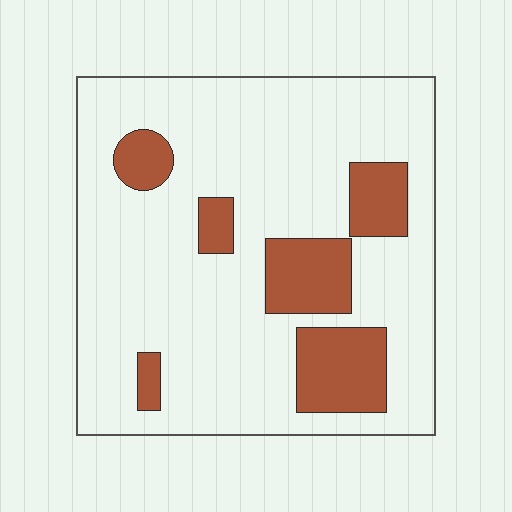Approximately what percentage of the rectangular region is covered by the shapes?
Approximately 20%.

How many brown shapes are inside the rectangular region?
6.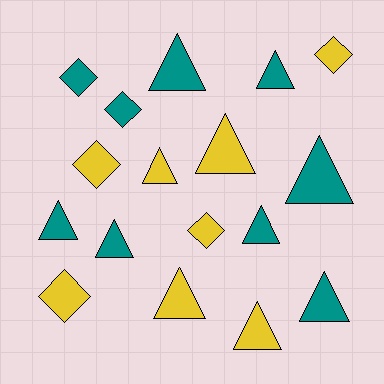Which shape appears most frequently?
Triangle, with 11 objects.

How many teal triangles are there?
There are 7 teal triangles.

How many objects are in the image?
There are 17 objects.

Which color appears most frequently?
Teal, with 9 objects.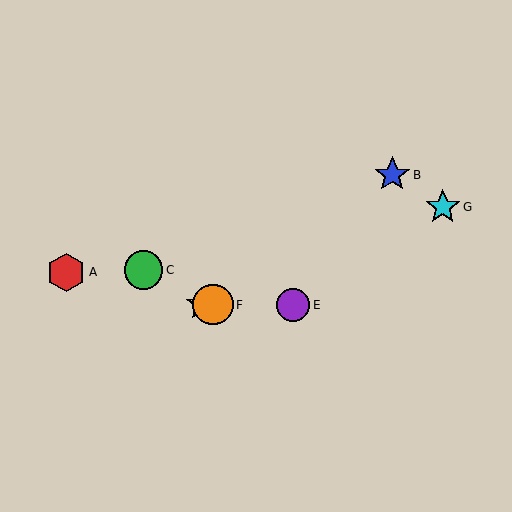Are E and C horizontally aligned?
No, E is at y≈305 and C is at y≈270.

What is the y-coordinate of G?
Object G is at y≈207.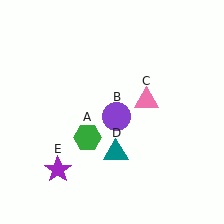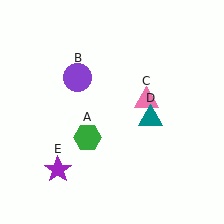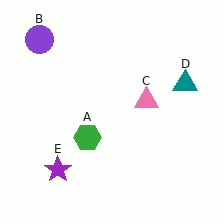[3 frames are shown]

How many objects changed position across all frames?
2 objects changed position: purple circle (object B), teal triangle (object D).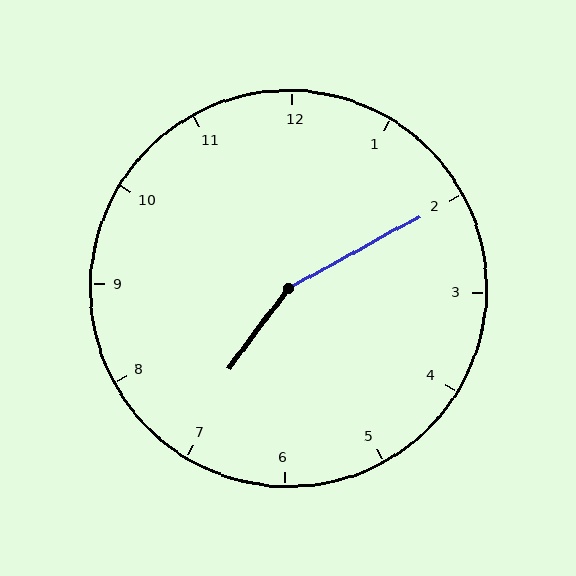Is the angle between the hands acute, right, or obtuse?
It is obtuse.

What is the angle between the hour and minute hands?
Approximately 155 degrees.